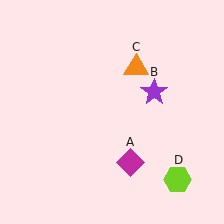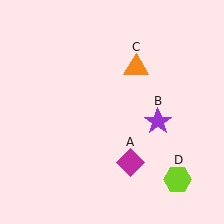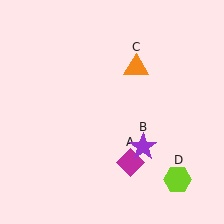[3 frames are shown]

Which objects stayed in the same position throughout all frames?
Magenta diamond (object A) and orange triangle (object C) and lime hexagon (object D) remained stationary.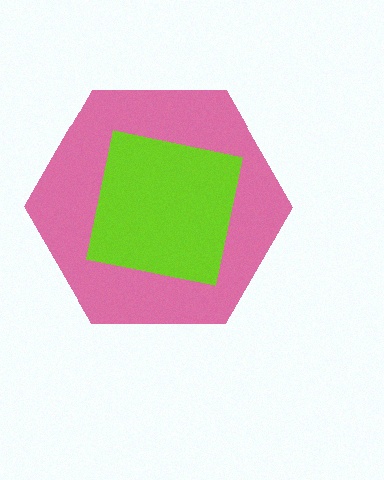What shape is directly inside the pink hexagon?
The lime square.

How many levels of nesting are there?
2.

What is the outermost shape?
The pink hexagon.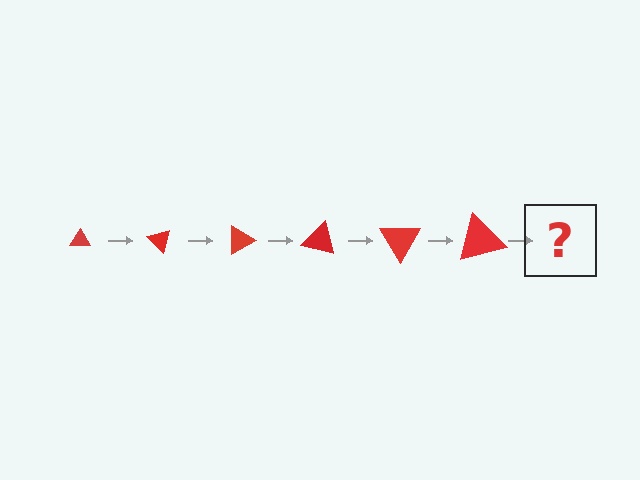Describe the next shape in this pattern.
It should be a triangle, larger than the previous one and rotated 270 degrees from the start.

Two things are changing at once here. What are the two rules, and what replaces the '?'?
The two rules are that the triangle grows larger each step and it rotates 45 degrees each step. The '?' should be a triangle, larger than the previous one and rotated 270 degrees from the start.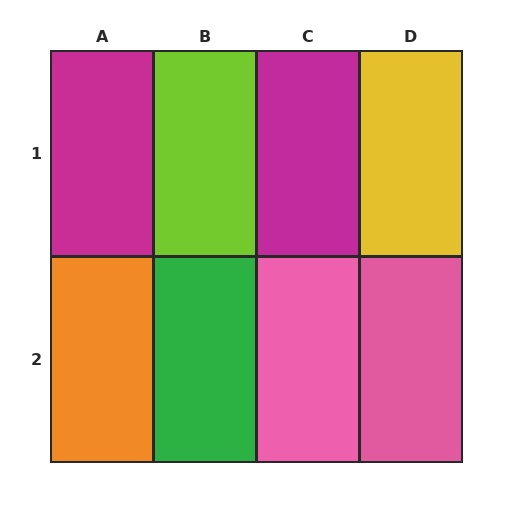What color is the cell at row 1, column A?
Magenta.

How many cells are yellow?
1 cell is yellow.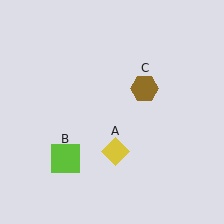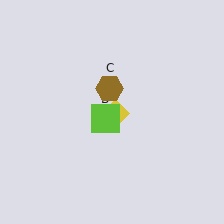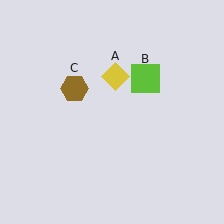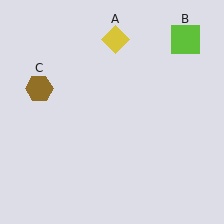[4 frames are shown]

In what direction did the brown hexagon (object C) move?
The brown hexagon (object C) moved left.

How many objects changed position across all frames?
3 objects changed position: yellow diamond (object A), lime square (object B), brown hexagon (object C).